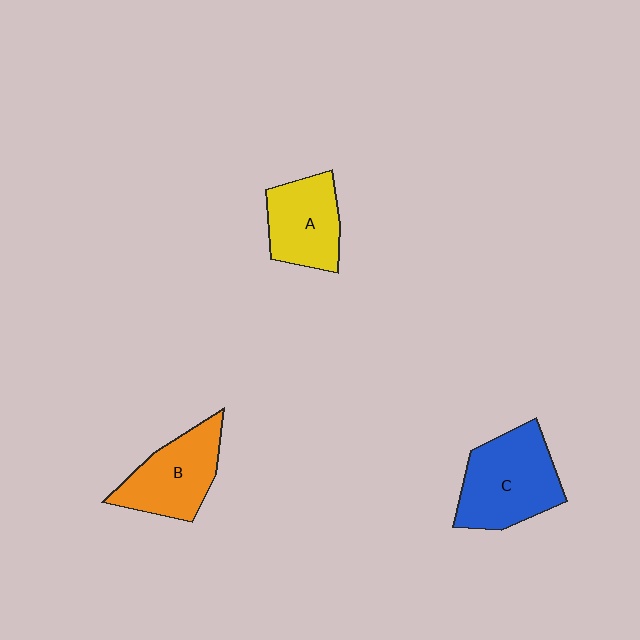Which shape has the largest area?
Shape C (blue).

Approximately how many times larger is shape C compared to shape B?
Approximately 1.2 times.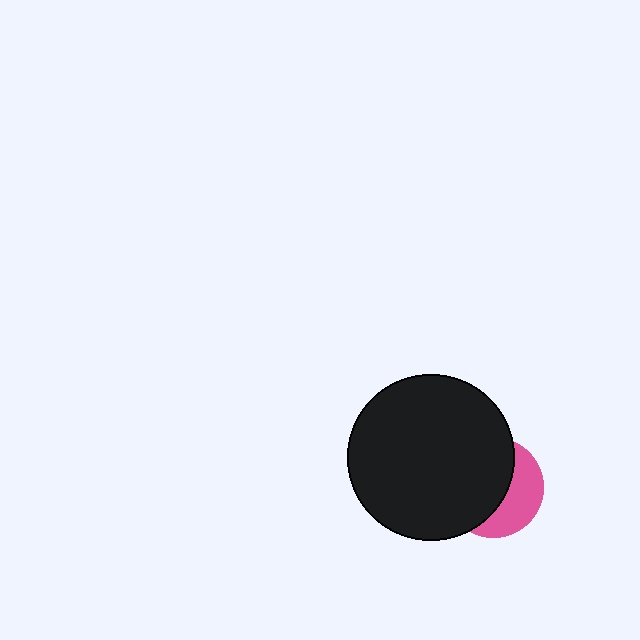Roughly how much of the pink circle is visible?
A small part of it is visible (roughly 38%).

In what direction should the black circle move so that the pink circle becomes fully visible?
The black circle should move left. That is the shortest direction to clear the overlap and leave the pink circle fully visible.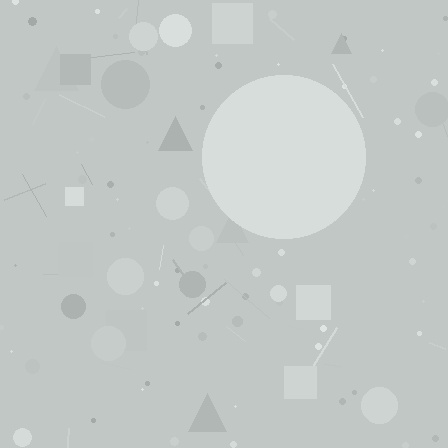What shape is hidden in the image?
A circle is hidden in the image.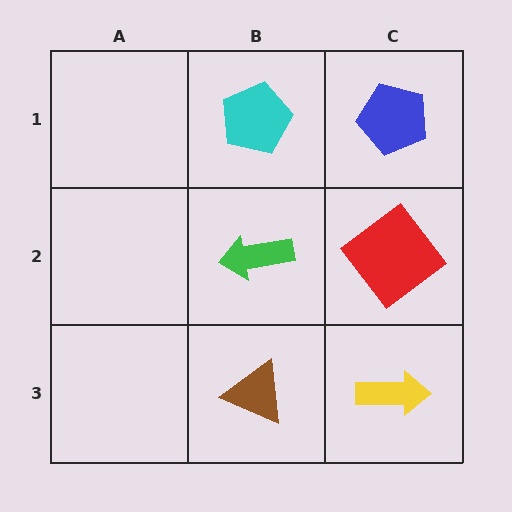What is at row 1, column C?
A blue pentagon.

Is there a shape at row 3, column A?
No, that cell is empty.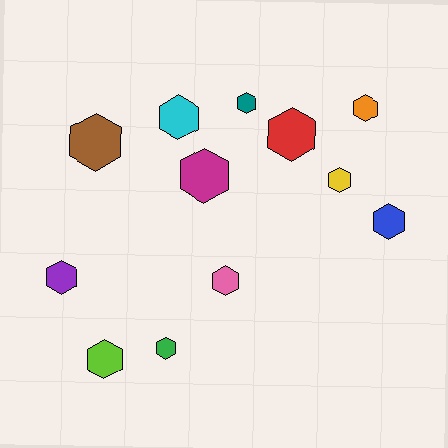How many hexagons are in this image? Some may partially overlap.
There are 12 hexagons.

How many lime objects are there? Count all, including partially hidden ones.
There is 1 lime object.